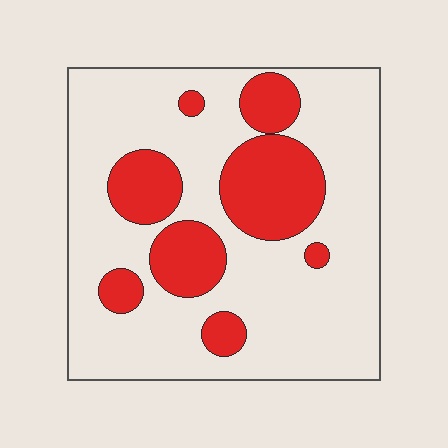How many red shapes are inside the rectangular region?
8.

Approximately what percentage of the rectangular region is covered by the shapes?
Approximately 25%.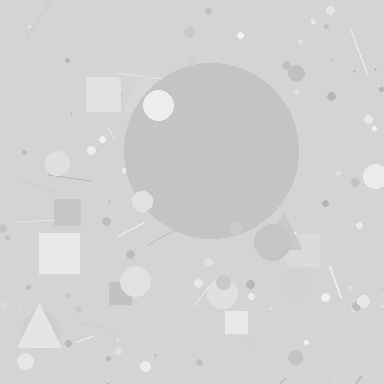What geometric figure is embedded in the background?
A circle is embedded in the background.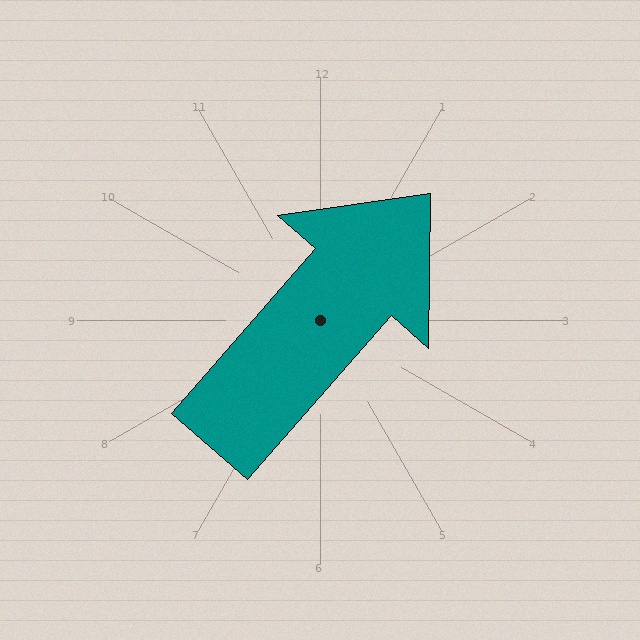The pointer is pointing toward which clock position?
Roughly 1 o'clock.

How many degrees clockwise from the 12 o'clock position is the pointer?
Approximately 41 degrees.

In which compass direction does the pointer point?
Northeast.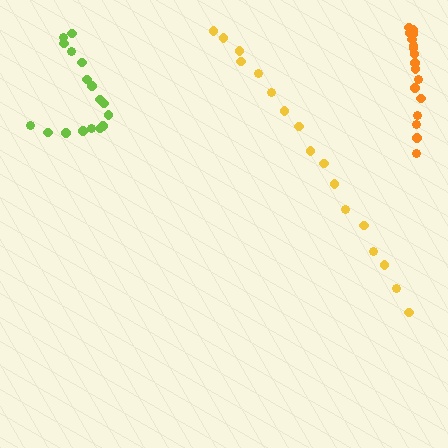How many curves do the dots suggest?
There are 3 distinct paths.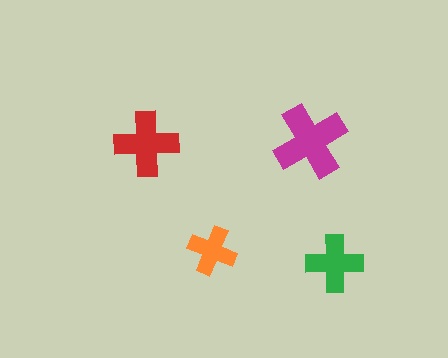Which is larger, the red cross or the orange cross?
The red one.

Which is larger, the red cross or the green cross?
The red one.